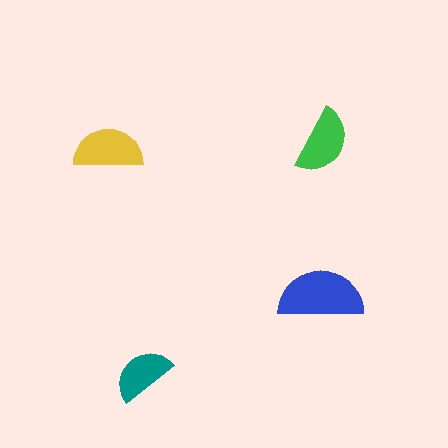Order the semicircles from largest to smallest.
the blue one, the yellow one, the green one, the teal one.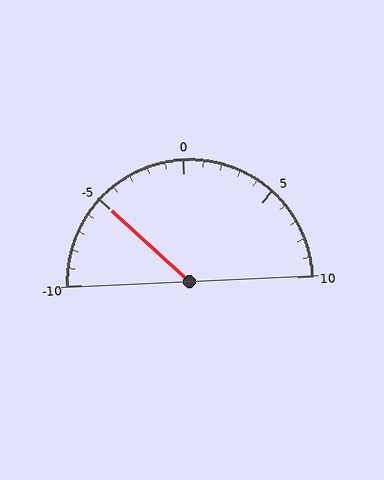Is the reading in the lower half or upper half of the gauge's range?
The reading is in the lower half of the range (-10 to 10).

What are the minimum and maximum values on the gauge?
The gauge ranges from -10 to 10.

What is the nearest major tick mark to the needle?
The nearest major tick mark is -5.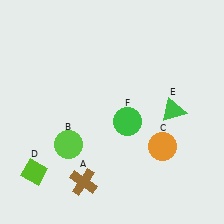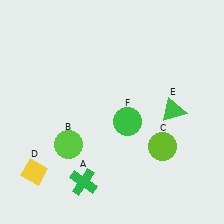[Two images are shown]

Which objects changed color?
A changed from brown to green. C changed from orange to lime. D changed from lime to yellow.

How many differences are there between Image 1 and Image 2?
There are 3 differences between the two images.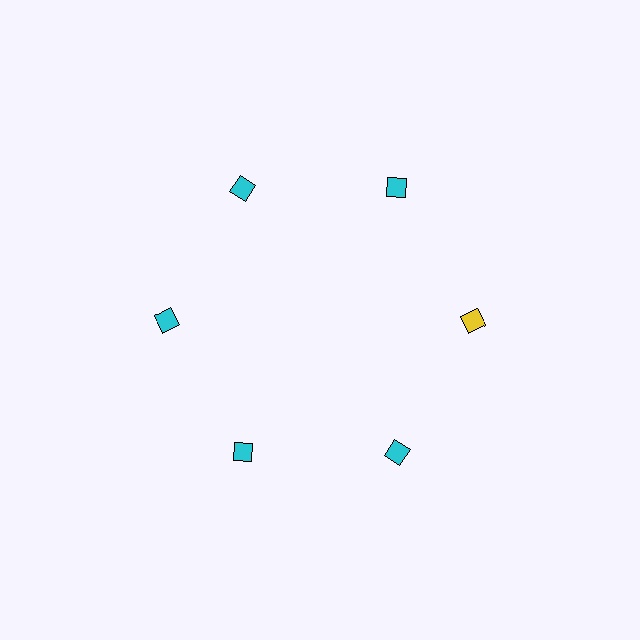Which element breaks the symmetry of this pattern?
The yellow diamond at roughly the 3 o'clock position breaks the symmetry. All other shapes are cyan diamonds.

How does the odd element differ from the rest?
It has a different color: yellow instead of cyan.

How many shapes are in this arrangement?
There are 6 shapes arranged in a ring pattern.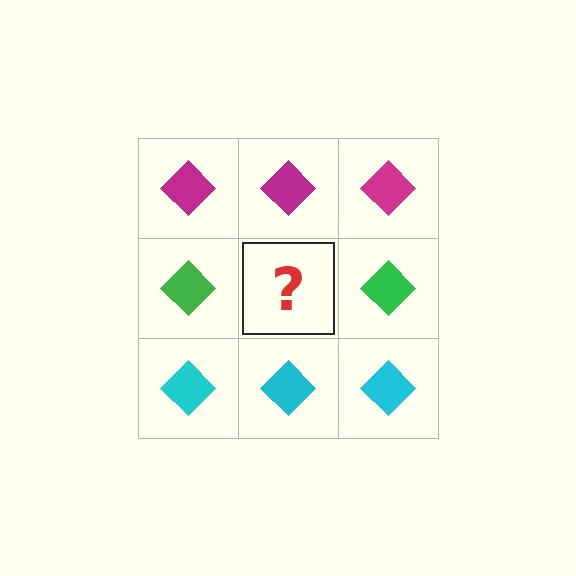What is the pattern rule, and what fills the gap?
The rule is that each row has a consistent color. The gap should be filled with a green diamond.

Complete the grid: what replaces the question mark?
The question mark should be replaced with a green diamond.